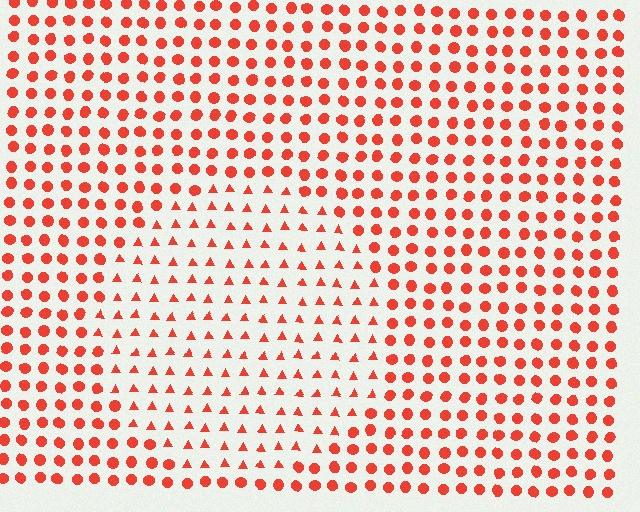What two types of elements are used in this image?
The image uses triangles inside the circle region and circles outside it.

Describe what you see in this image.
The image is filled with small red elements arranged in a uniform grid. A circle-shaped region contains triangles, while the surrounding area contains circles. The boundary is defined purely by the change in element shape.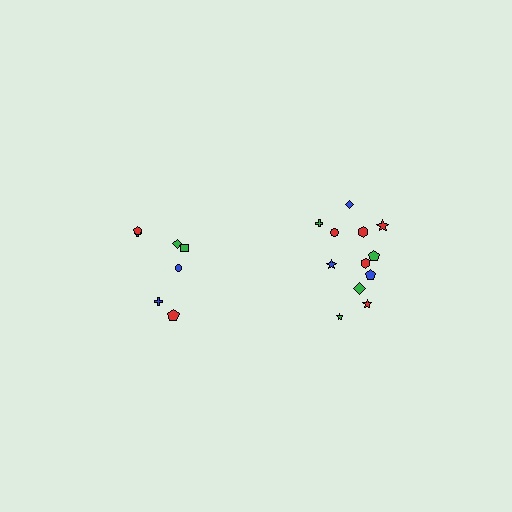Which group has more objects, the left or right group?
The right group.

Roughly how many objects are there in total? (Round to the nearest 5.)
Roughly 20 objects in total.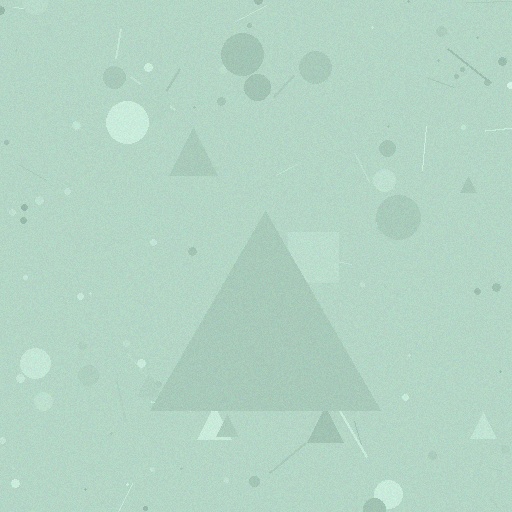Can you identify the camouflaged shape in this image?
The camouflaged shape is a triangle.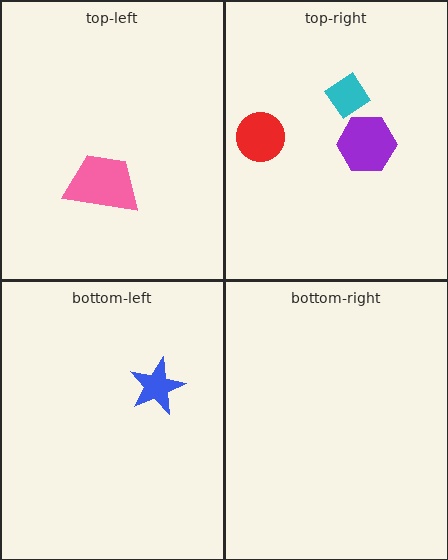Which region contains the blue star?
The bottom-left region.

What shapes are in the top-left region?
The pink trapezoid.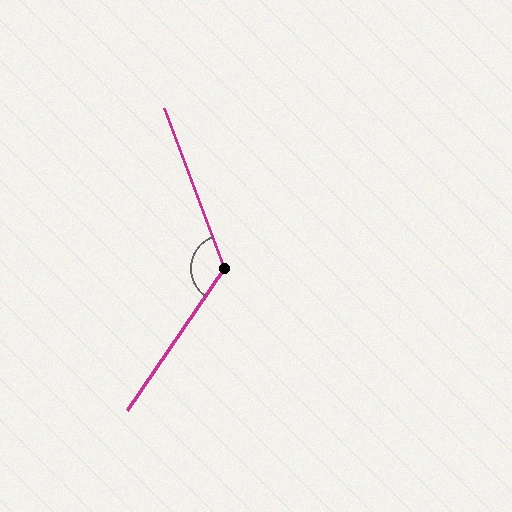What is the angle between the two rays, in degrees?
Approximately 125 degrees.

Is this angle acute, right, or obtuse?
It is obtuse.